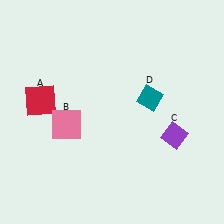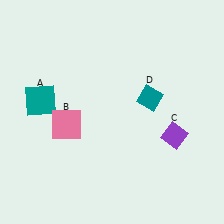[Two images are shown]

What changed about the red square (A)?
In Image 1, A is red. In Image 2, it changed to teal.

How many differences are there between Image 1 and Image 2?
There is 1 difference between the two images.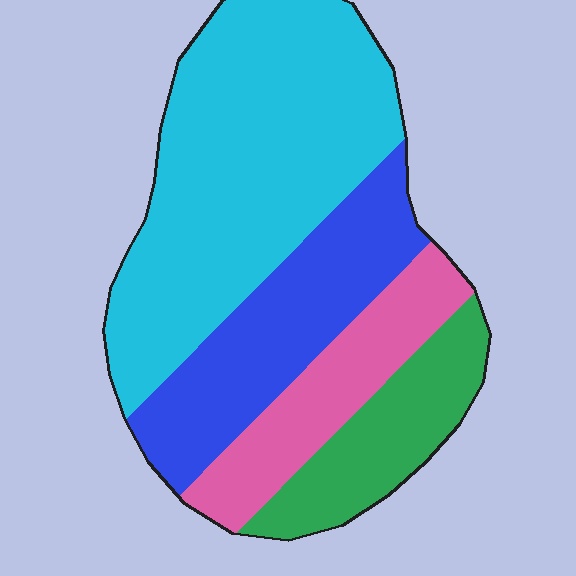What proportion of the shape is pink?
Pink covers around 15% of the shape.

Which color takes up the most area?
Cyan, at roughly 45%.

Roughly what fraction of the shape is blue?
Blue covers roughly 25% of the shape.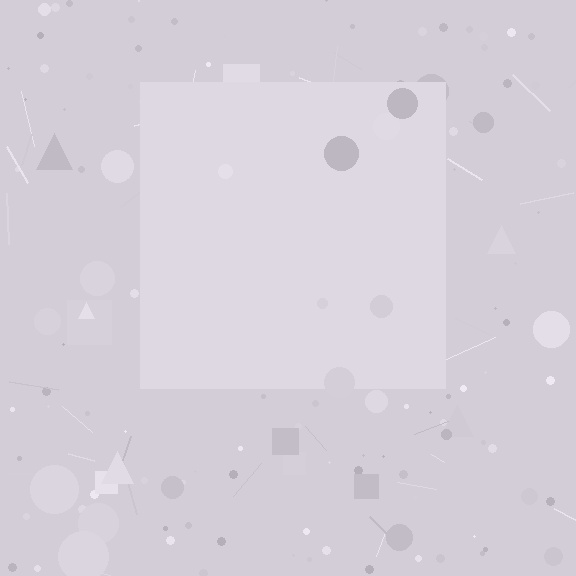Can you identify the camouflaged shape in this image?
The camouflaged shape is a square.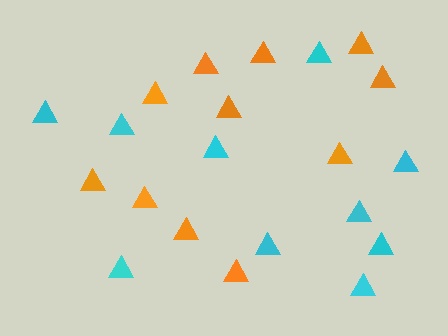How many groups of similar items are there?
There are 2 groups: one group of orange triangles (11) and one group of cyan triangles (10).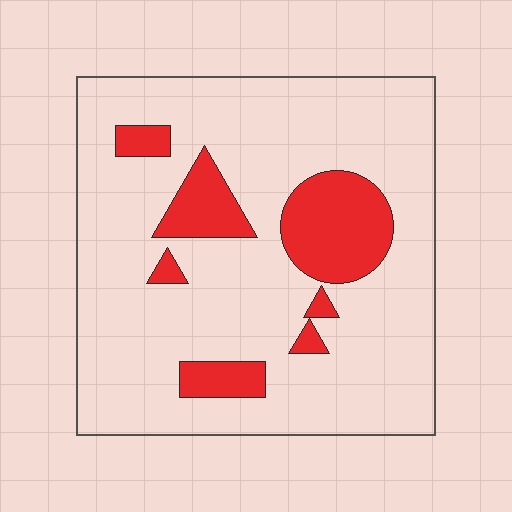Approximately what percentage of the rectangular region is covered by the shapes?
Approximately 15%.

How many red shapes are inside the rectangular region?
7.